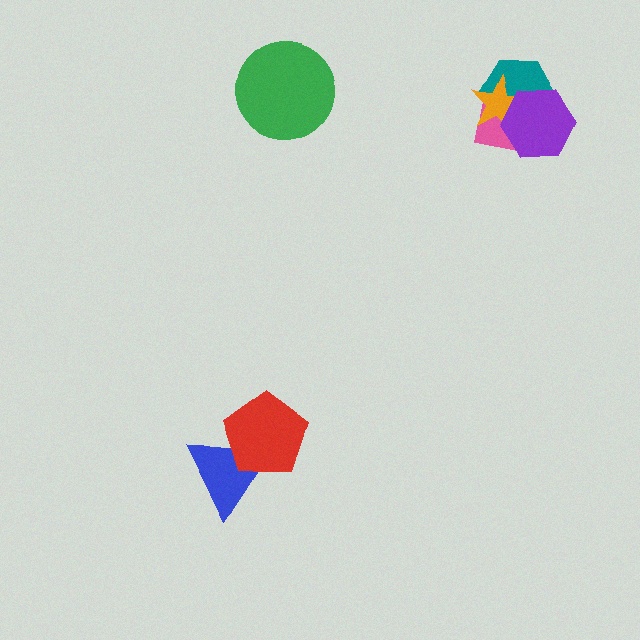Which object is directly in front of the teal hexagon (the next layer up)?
The pink square is directly in front of the teal hexagon.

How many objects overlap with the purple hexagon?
3 objects overlap with the purple hexagon.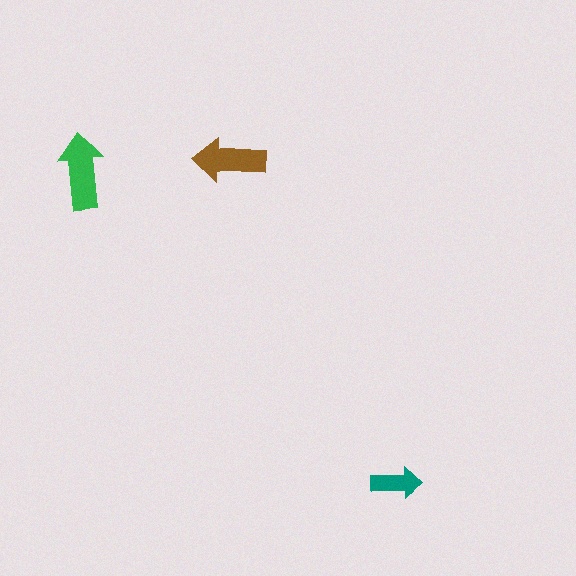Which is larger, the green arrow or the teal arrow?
The green one.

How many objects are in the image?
There are 3 objects in the image.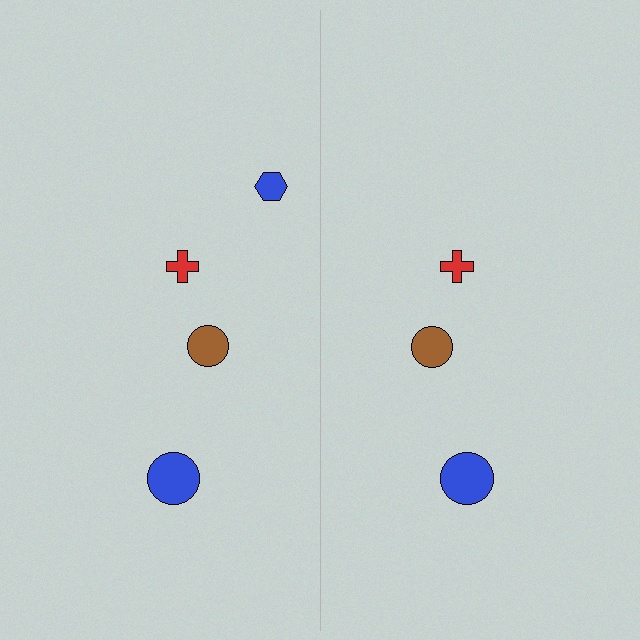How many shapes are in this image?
There are 7 shapes in this image.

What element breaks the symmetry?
A blue hexagon is missing from the right side.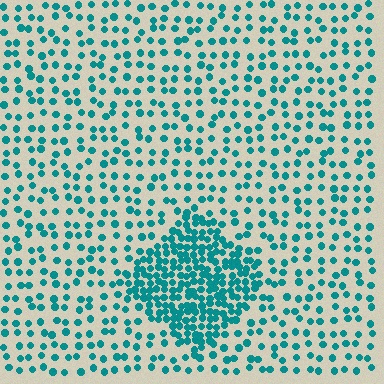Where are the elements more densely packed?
The elements are more densely packed inside the diamond boundary.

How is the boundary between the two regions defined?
The boundary is defined by a change in element density (approximately 2.7x ratio). All elements are the same color, size, and shape.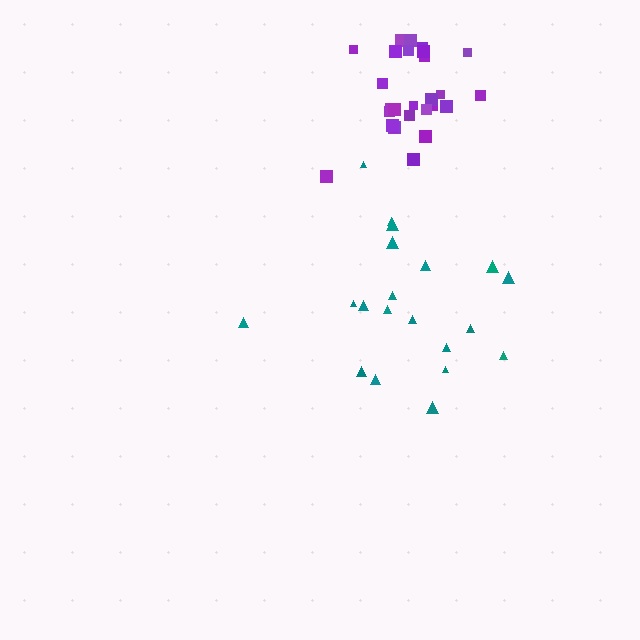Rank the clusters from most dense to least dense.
purple, teal.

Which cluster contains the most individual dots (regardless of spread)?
Purple (29).